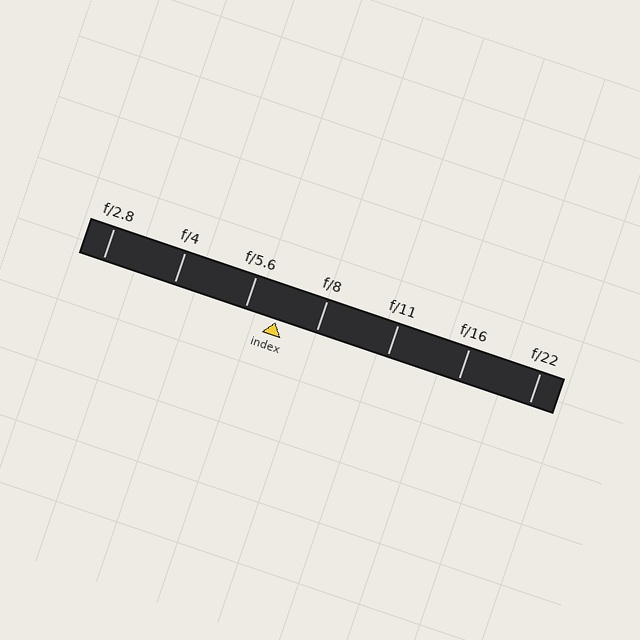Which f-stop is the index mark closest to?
The index mark is closest to f/5.6.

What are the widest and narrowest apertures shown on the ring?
The widest aperture shown is f/2.8 and the narrowest is f/22.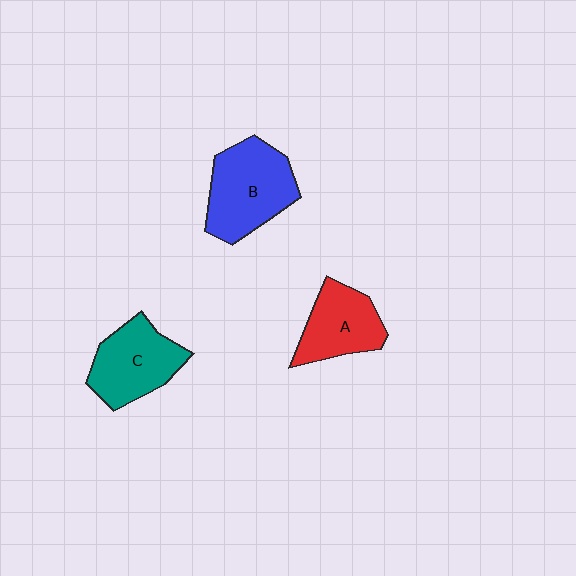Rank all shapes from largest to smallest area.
From largest to smallest: B (blue), C (teal), A (red).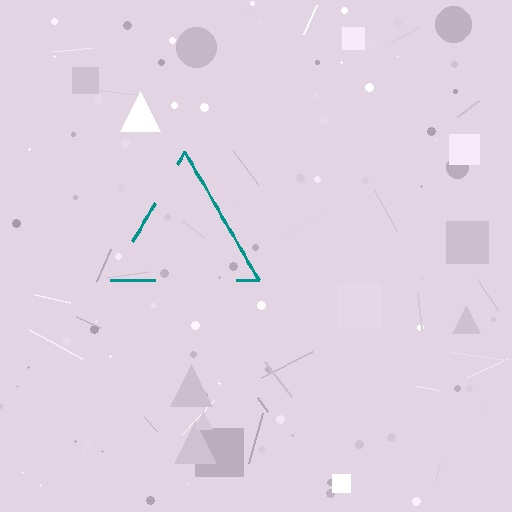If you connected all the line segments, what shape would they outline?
They would outline a triangle.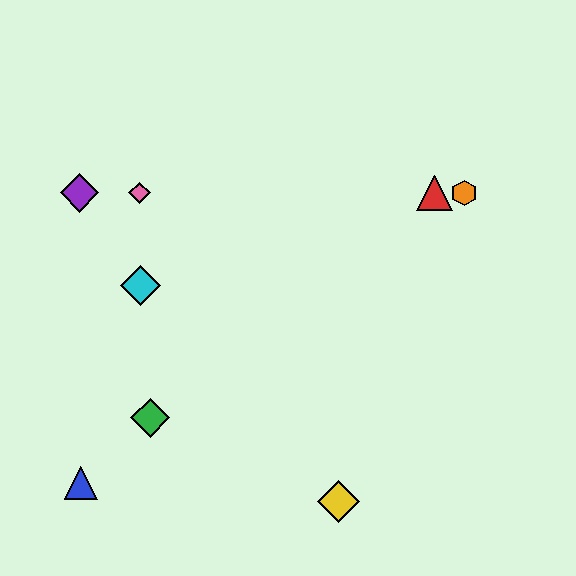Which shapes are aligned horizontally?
The red triangle, the purple diamond, the orange hexagon, the pink diamond are aligned horizontally.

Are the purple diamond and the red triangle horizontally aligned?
Yes, both are at y≈193.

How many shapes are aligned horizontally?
4 shapes (the red triangle, the purple diamond, the orange hexagon, the pink diamond) are aligned horizontally.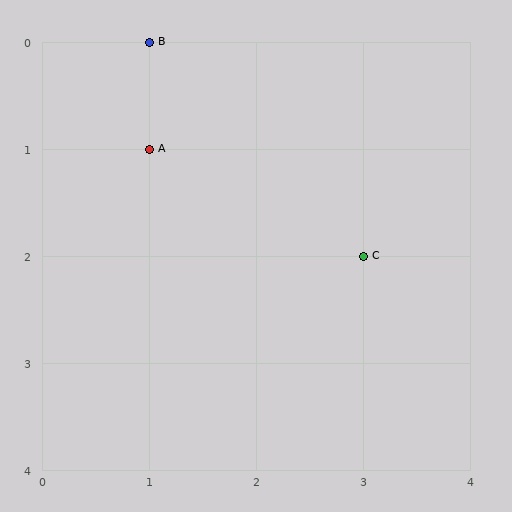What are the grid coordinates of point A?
Point A is at grid coordinates (1, 1).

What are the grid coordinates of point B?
Point B is at grid coordinates (1, 0).